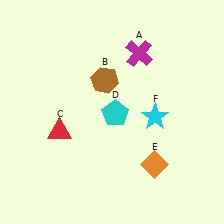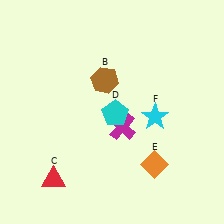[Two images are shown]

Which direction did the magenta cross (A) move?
The magenta cross (A) moved down.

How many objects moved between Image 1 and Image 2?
2 objects moved between the two images.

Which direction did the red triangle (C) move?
The red triangle (C) moved down.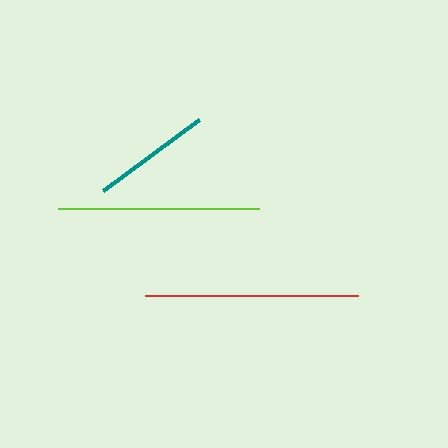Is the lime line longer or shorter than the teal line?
The lime line is longer than the teal line.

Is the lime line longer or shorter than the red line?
The red line is longer than the lime line.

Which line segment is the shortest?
The teal line is the shortest at approximately 120 pixels.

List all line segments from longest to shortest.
From longest to shortest: red, lime, teal.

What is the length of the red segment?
The red segment is approximately 213 pixels long.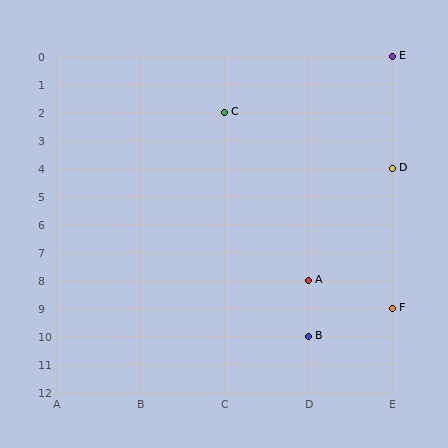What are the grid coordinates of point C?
Point C is at grid coordinates (C, 2).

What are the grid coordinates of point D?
Point D is at grid coordinates (E, 4).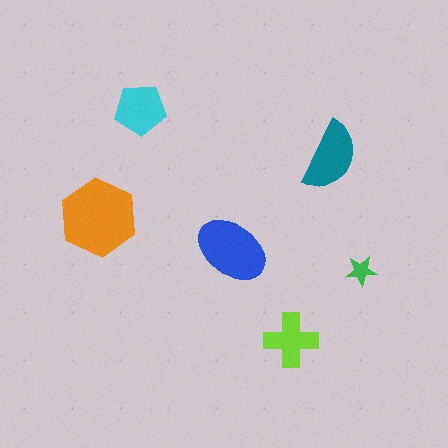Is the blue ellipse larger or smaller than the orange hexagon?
Smaller.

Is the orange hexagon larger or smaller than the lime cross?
Larger.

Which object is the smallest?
The green star.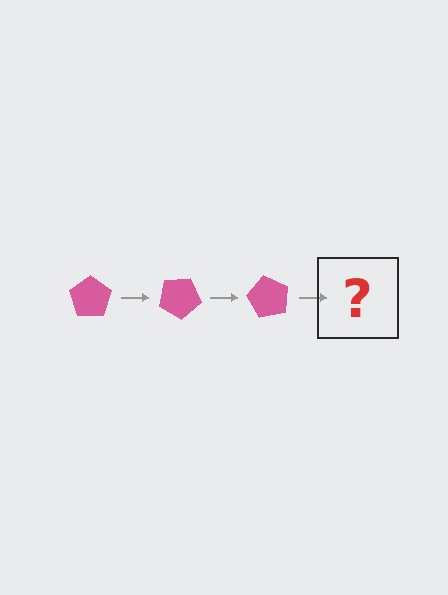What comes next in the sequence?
The next element should be a pink pentagon rotated 90 degrees.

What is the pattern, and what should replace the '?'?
The pattern is that the pentagon rotates 30 degrees each step. The '?' should be a pink pentagon rotated 90 degrees.